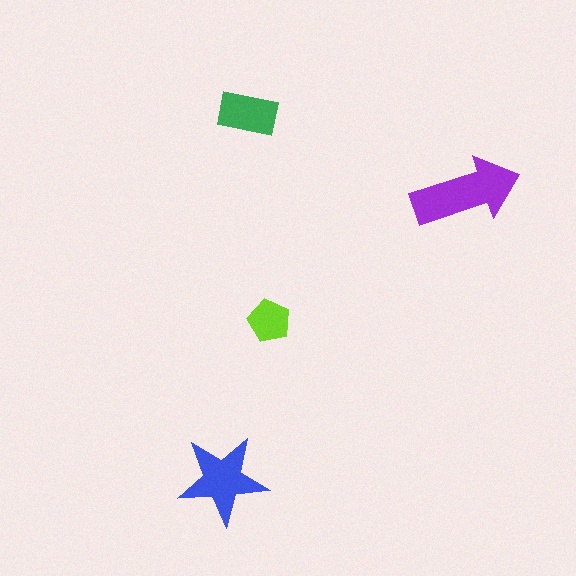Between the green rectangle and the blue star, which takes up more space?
The blue star.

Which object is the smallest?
The lime pentagon.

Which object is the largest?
The purple arrow.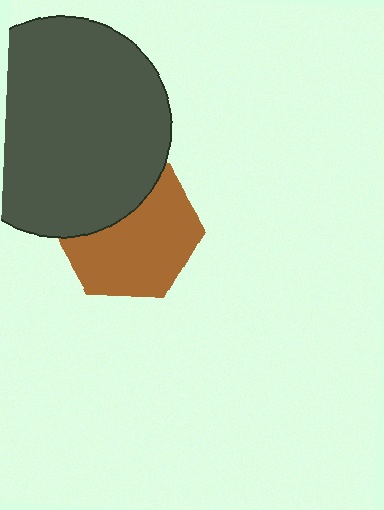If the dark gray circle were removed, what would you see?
You would see the complete brown hexagon.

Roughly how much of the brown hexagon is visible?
Most of it is visible (roughly 65%).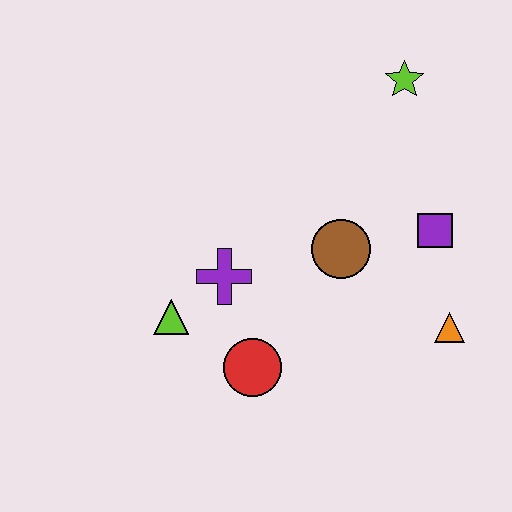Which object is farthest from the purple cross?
The lime star is farthest from the purple cross.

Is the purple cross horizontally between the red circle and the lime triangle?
Yes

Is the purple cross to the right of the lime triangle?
Yes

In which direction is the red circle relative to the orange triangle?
The red circle is to the left of the orange triangle.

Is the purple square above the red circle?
Yes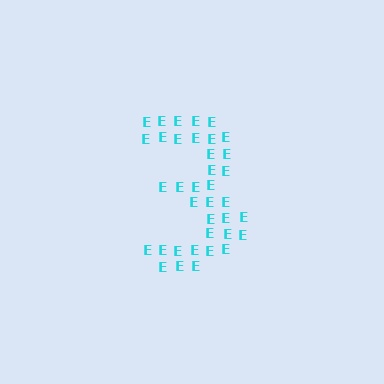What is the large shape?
The large shape is the digit 3.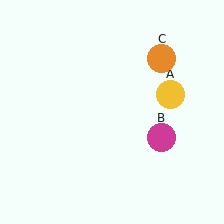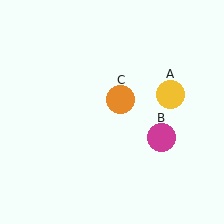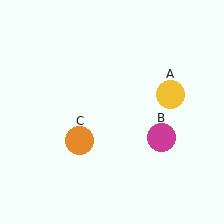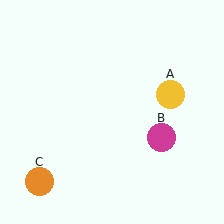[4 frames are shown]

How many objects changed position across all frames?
1 object changed position: orange circle (object C).